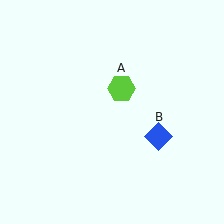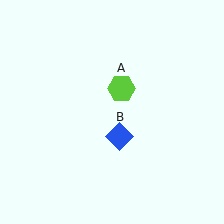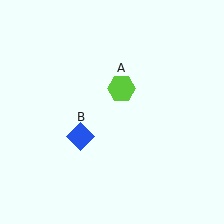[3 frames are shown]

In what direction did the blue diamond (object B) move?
The blue diamond (object B) moved left.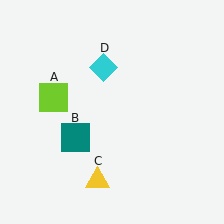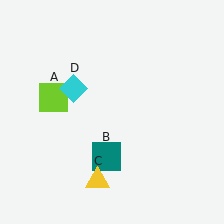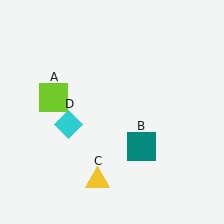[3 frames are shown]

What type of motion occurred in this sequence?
The teal square (object B), cyan diamond (object D) rotated counterclockwise around the center of the scene.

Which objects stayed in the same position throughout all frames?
Lime square (object A) and yellow triangle (object C) remained stationary.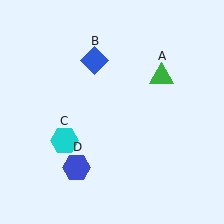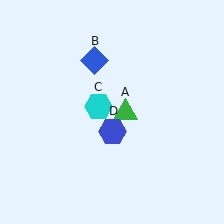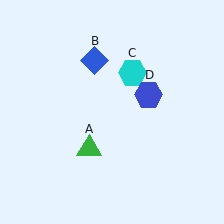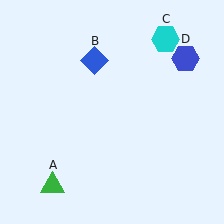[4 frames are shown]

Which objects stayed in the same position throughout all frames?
Blue diamond (object B) remained stationary.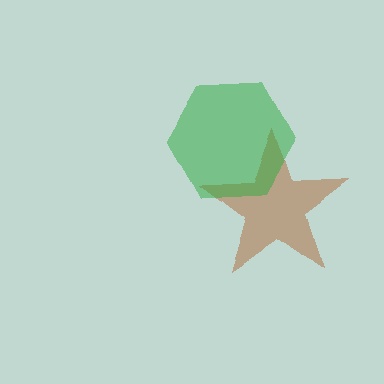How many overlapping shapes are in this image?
There are 2 overlapping shapes in the image.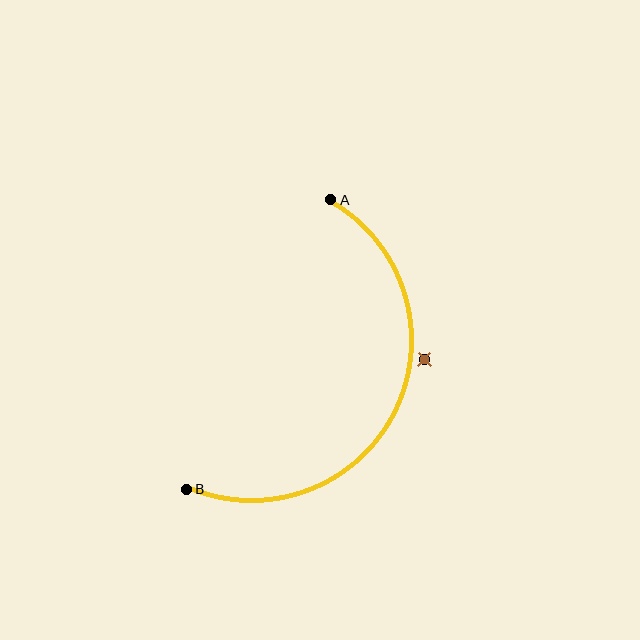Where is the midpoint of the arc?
The arc midpoint is the point on the curve farthest from the straight line joining A and B. It sits to the right of that line.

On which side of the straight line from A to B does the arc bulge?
The arc bulges to the right of the straight line connecting A and B.